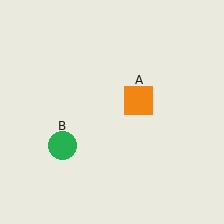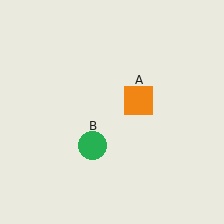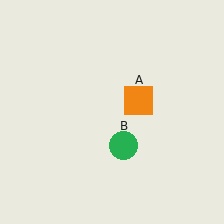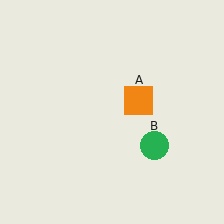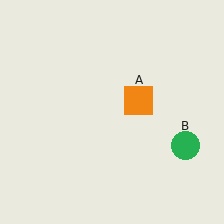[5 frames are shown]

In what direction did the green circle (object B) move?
The green circle (object B) moved right.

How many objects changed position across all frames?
1 object changed position: green circle (object B).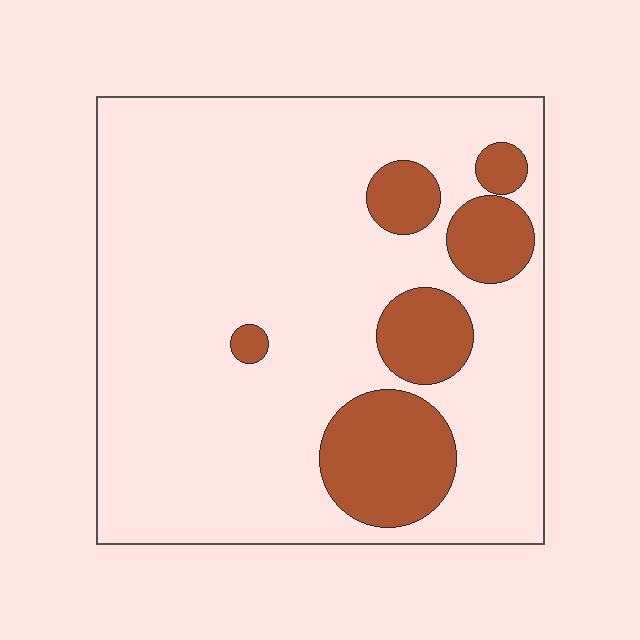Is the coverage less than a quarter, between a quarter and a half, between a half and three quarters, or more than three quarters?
Less than a quarter.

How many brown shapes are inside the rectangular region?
6.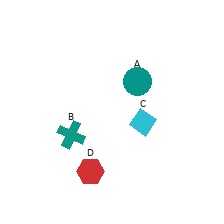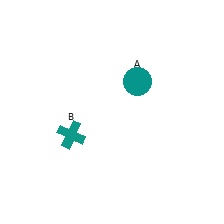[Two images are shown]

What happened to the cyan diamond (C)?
The cyan diamond (C) was removed in Image 2. It was in the bottom-right area of Image 1.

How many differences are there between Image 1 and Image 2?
There are 2 differences between the two images.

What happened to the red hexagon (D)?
The red hexagon (D) was removed in Image 2. It was in the bottom-left area of Image 1.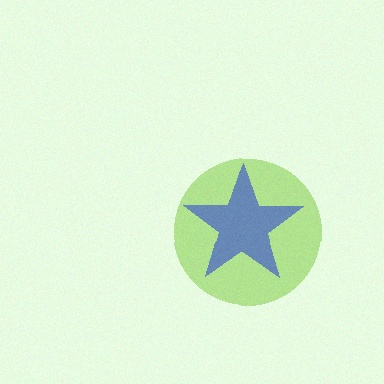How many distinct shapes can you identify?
There are 2 distinct shapes: a lime circle, a blue star.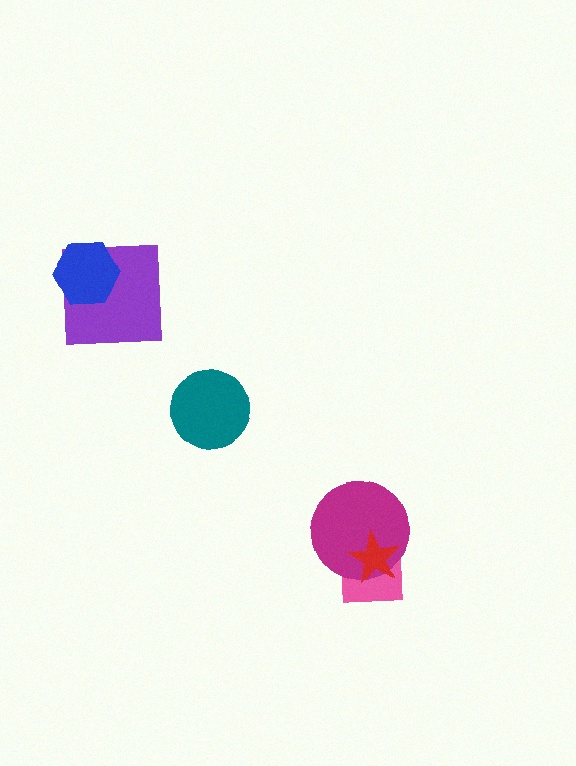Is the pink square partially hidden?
Yes, it is partially covered by another shape.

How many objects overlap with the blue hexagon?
1 object overlaps with the blue hexagon.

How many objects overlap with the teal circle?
0 objects overlap with the teal circle.